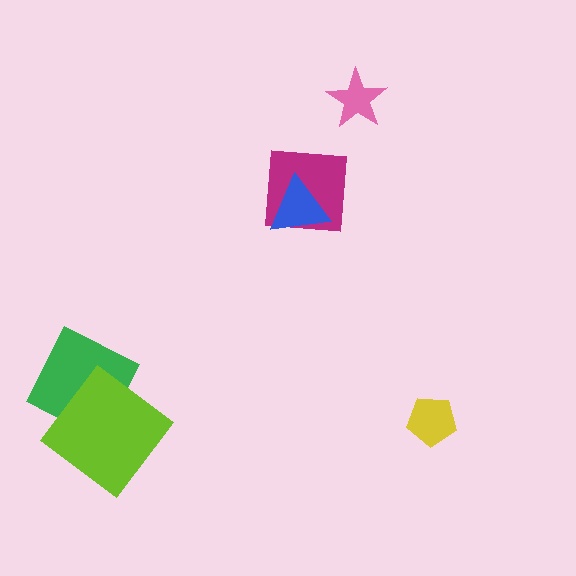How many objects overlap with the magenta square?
1 object overlaps with the magenta square.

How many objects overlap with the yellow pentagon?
0 objects overlap with the yellow pentagon.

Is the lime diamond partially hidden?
No, no other shape covers it.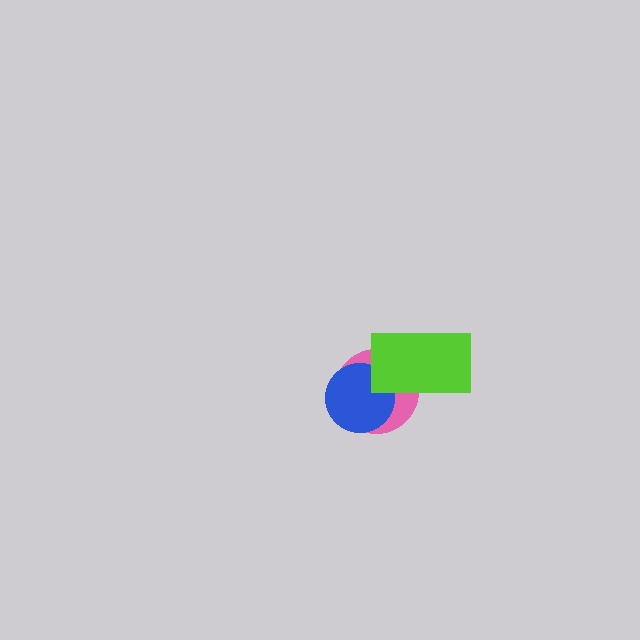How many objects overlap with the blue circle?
2 objects overlap with the blue circle.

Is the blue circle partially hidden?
Yes, it is partially covered by another shape.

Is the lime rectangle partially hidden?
No, no other shape covers it.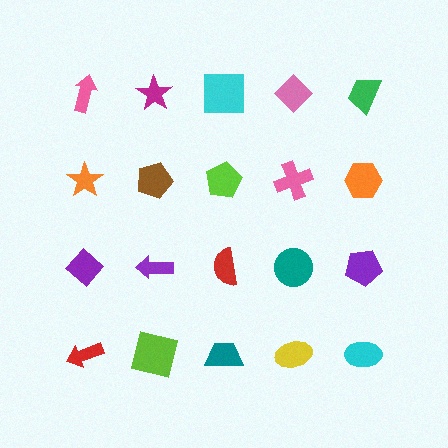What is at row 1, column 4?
A pink diamond.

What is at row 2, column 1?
An orange star.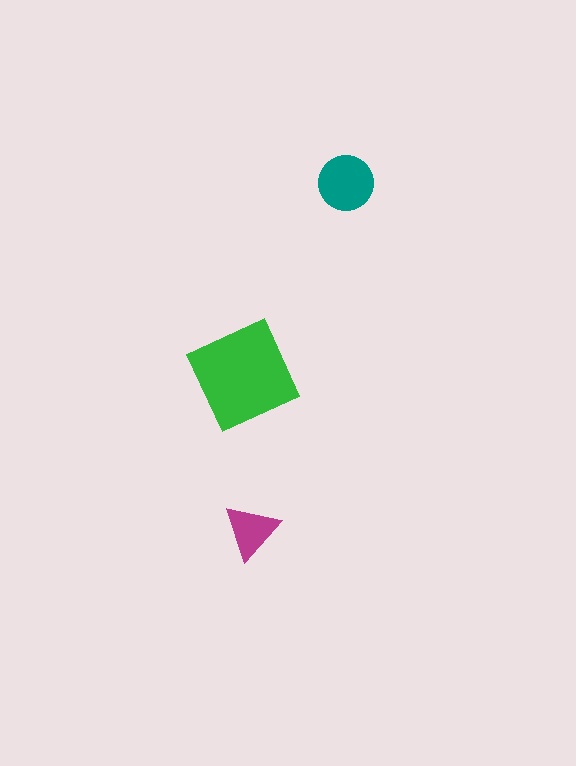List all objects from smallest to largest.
The magenta triangle, the teal circle, the green square.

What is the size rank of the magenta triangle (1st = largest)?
3rd.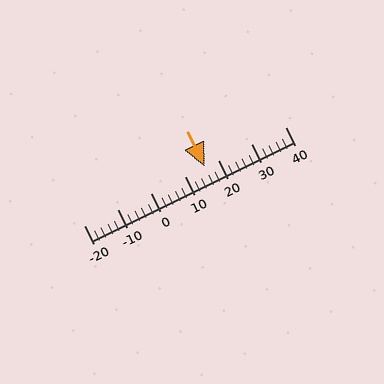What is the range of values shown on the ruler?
The ruler shows values from -20 to 40.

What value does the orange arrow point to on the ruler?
The orange arrow points to approximately 16.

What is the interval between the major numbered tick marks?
The major tick marks are spaced 10 units apart.